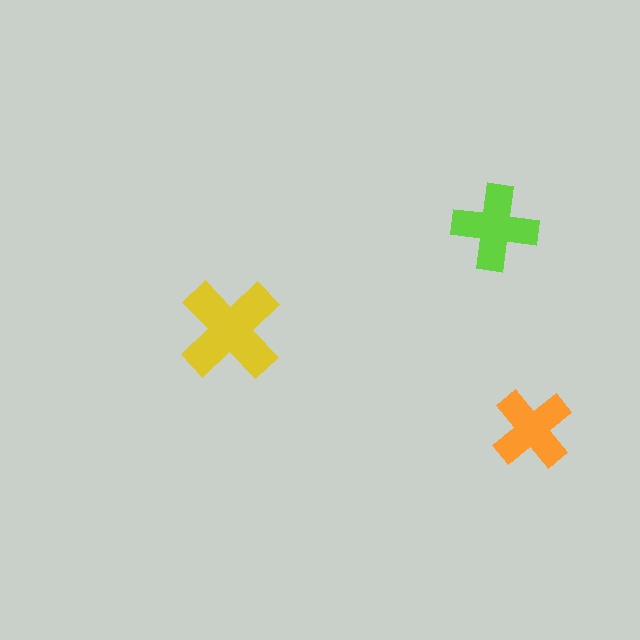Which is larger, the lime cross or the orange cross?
The lime one.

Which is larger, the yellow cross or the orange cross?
The yellow one.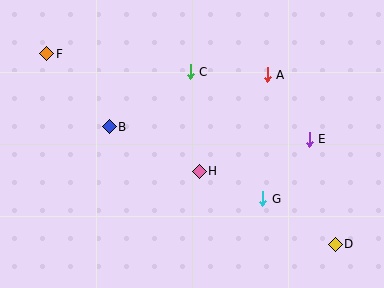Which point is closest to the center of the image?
Point H at (199, 171) is closest to the center.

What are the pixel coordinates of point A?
Point A is at (267, 75).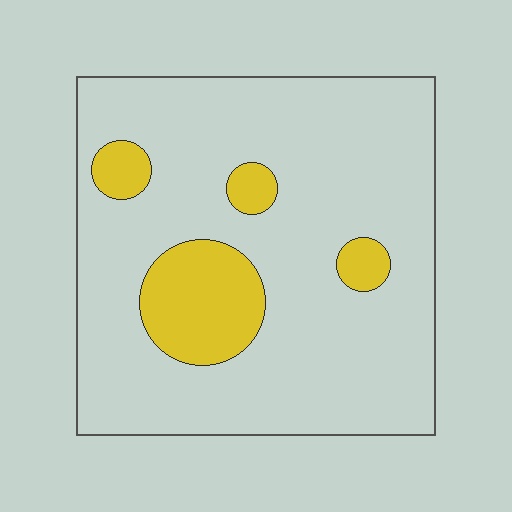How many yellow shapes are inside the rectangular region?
4.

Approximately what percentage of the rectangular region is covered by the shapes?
Approximately 15%.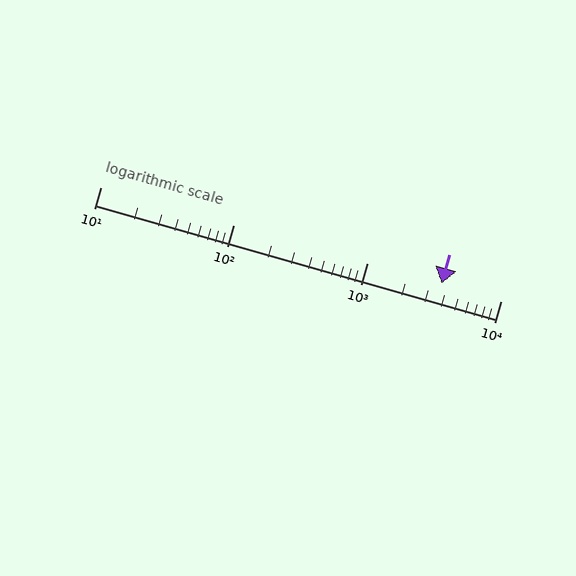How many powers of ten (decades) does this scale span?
The scale spans 3 decades, from 10 to 10000.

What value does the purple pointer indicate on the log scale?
The pointer indicates approximately 3600.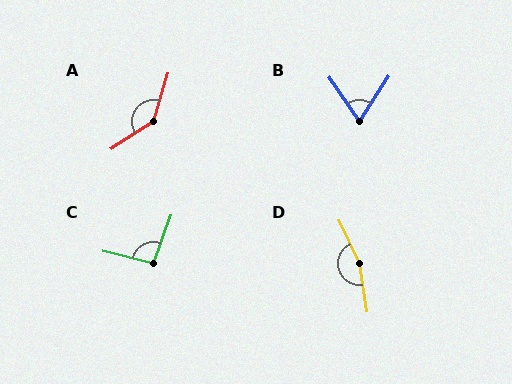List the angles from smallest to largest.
B (67°), C (96°), A (139°), D (163°).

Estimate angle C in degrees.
Approximately 96 degrees.